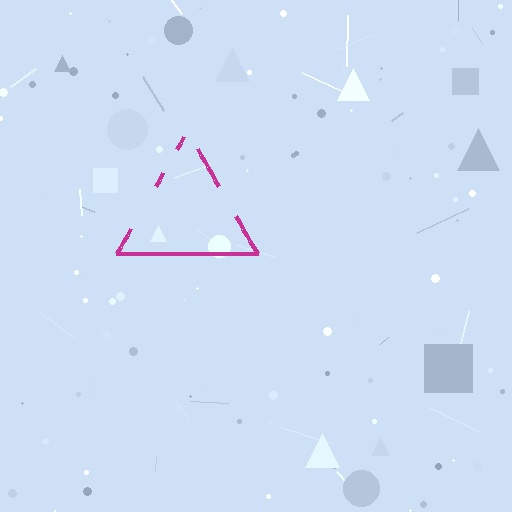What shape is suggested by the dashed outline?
The dashed outline suggests a triangle.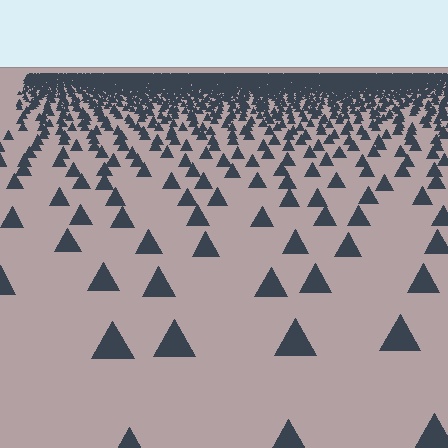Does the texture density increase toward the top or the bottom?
Density increases toward the top.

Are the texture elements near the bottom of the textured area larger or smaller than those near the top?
Larger. Near the bottom, elements are closer to the viewer and appear at a bigger on-screen size.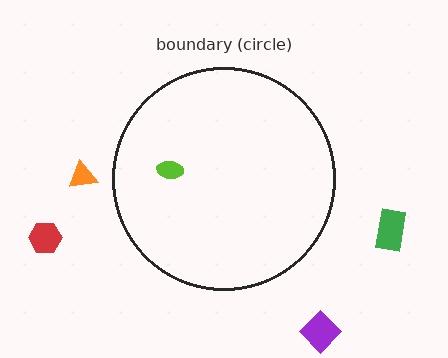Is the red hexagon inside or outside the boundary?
Outside.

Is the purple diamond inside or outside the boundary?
Outside.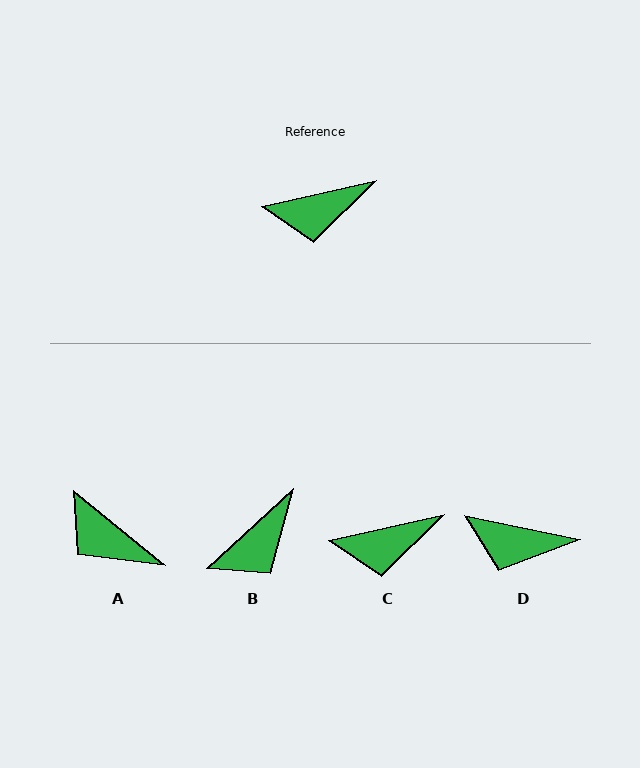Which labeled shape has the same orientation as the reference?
C.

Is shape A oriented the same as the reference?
No, it is off by about 52 degrees.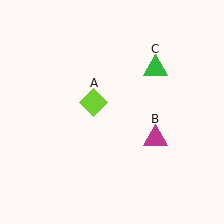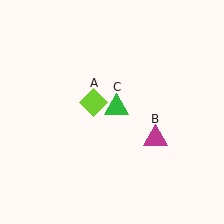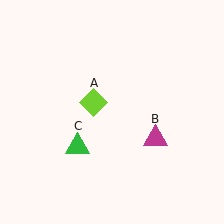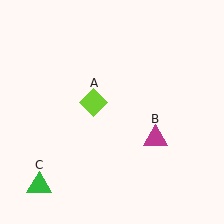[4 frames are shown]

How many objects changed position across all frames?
1 object changed position: green triangle (object C).